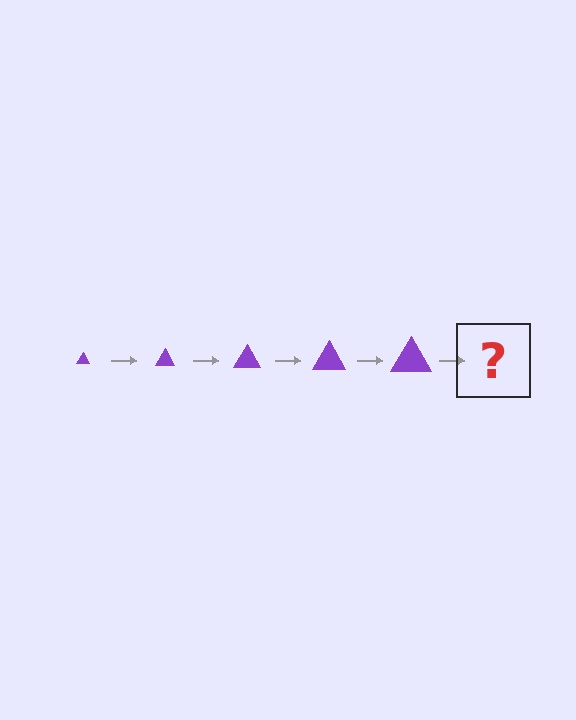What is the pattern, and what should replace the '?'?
The pattern is that the triangle gets progressively larger each step. The '?' should be a purple triangle, larger than the previous one.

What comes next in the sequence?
The next element should be a purple triangle, larger than the previous one.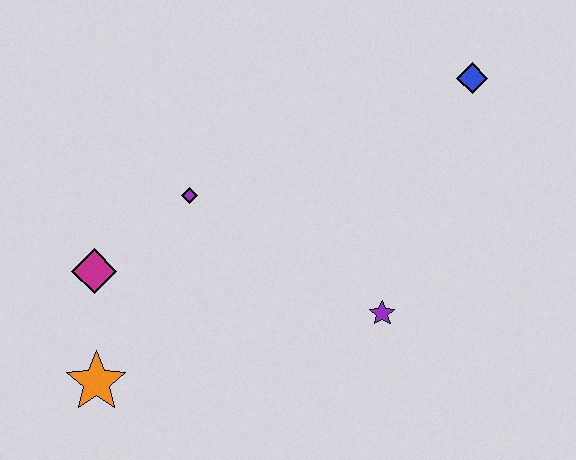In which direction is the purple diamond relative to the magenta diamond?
The purple diamond is to the right of the magenta diamond.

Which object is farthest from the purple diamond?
The blue diamond is farthest from the purple diamond.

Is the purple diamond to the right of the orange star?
Yes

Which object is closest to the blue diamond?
The purple star is closest to the blue diamond.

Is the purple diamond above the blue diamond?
No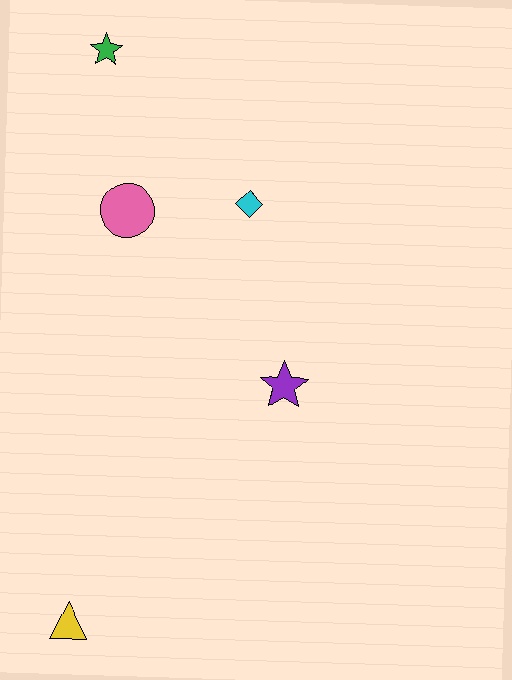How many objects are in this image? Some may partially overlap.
There are 5 objects.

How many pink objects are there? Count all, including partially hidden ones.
There is 1 pink object.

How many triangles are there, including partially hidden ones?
There is 1 triangle.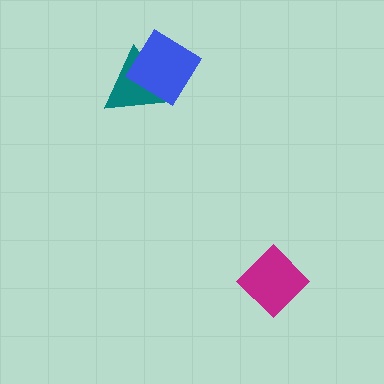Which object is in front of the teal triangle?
The blue diamond is in front of the teal triangle.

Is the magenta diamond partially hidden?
No, no other shape covers it.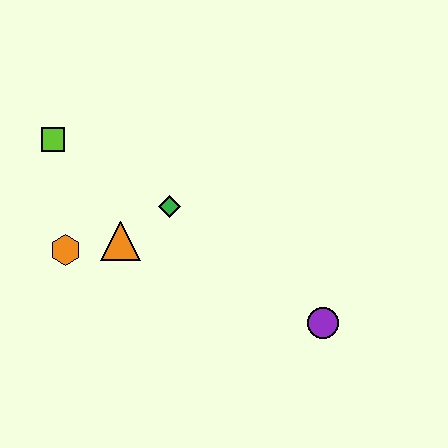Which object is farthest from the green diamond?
The purple circle is farthest from the green diamond.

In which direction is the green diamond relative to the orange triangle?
The green diamond is to the right of the orange triangle.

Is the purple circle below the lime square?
Yes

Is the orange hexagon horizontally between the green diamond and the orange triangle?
No